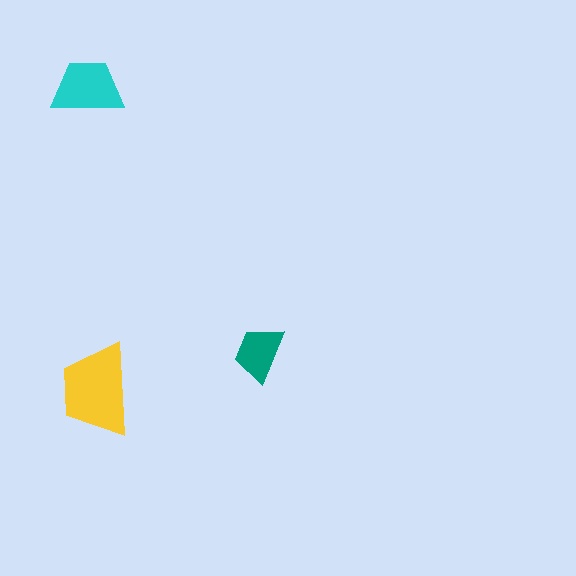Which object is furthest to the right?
The teal trapezoid is rightmost.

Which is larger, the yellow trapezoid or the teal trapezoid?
The yellow one.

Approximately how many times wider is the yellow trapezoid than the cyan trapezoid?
About 1.5 times wider.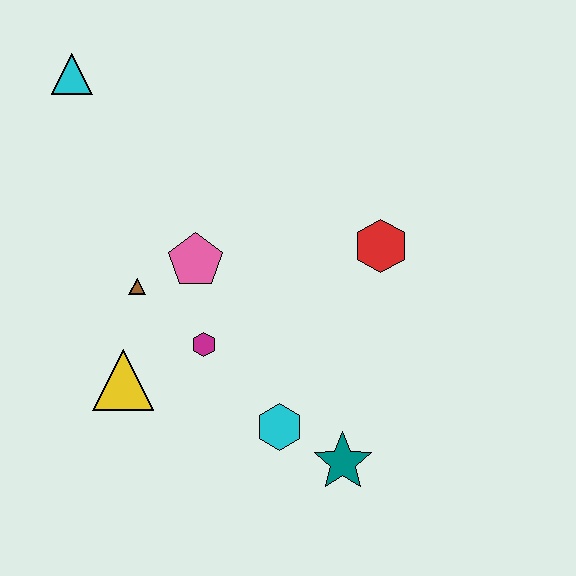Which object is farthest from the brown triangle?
The teal star is farthest from the brown triangle.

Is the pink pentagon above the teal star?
Yes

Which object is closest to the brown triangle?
The pink pentagon is closest to the brown triangle.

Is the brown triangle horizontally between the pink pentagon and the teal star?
No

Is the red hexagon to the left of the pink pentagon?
No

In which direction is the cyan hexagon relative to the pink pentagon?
The cyan hexagon is below the pink pentagon.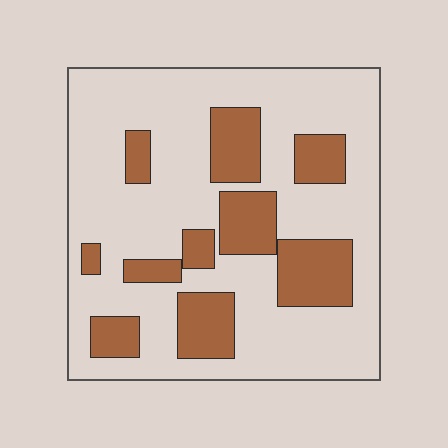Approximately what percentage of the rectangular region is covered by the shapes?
Approximately 25%.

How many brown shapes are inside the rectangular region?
10.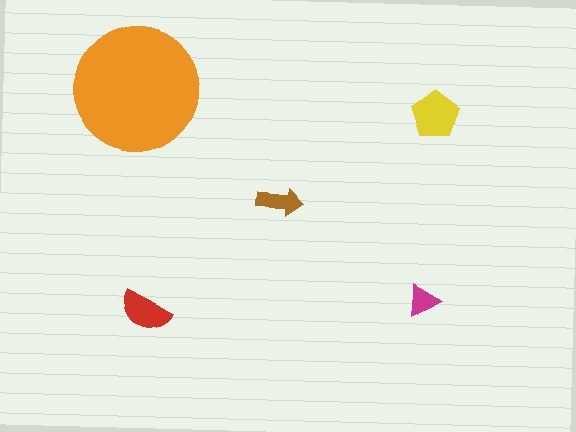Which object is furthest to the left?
The orange circle is leftmost.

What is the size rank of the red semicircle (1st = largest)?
3rd.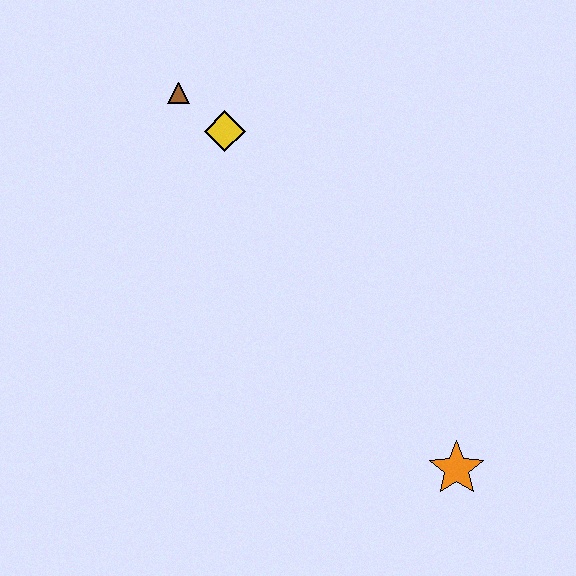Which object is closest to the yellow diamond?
The brown triangle is closest to the yellow diamond.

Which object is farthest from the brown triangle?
The orange star is farthest from the brown triangle.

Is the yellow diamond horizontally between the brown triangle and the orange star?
Yes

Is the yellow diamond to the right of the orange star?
No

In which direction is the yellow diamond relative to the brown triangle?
The yellow diamond is to the right of the brown triangle.